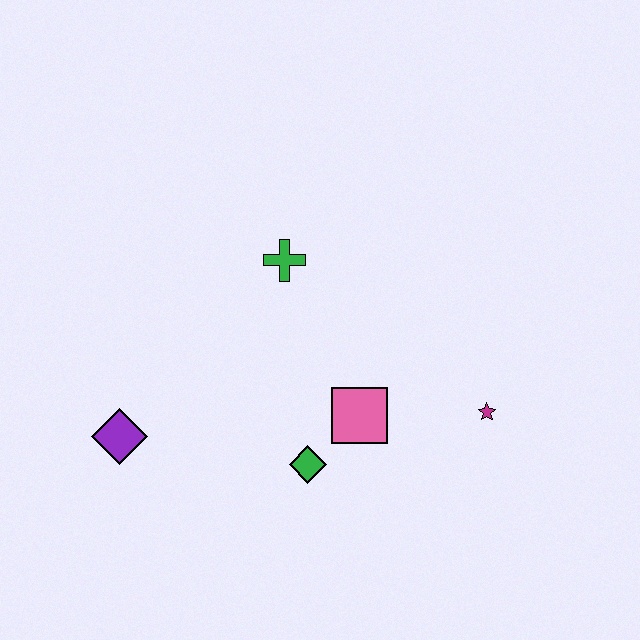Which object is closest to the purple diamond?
The green diamond is closest to the purple diamond.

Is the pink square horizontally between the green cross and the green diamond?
No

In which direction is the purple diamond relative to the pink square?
The purple diamond is to the left of the pink square.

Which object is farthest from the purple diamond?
The magenta star is farthest from the purple diamond.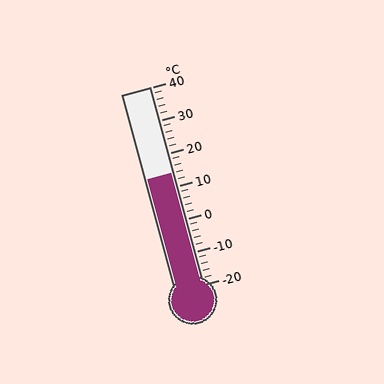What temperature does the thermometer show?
The thermometer shows approximately 14°C.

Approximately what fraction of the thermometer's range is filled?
The thermometer is filled to approximately 55% of its range.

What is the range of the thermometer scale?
The thermometer scale ranges from -20°C to 40°C.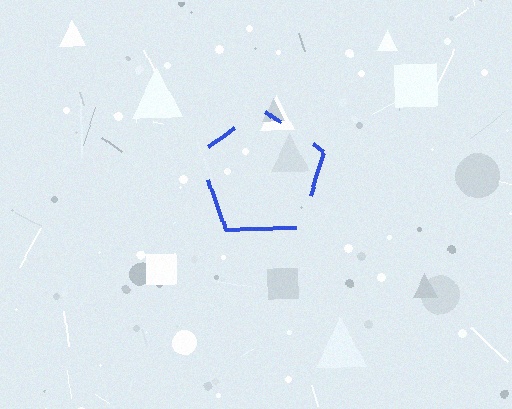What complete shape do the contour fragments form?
The contour fragments form a pentagon.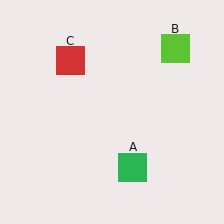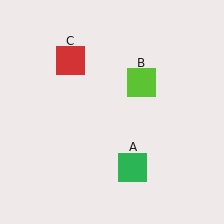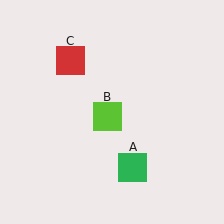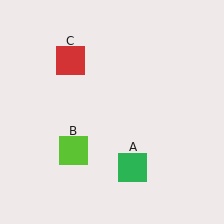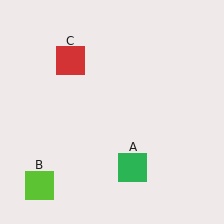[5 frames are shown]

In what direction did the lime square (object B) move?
The lime square (object B) moved down and to the left.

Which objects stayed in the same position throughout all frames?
Green square (object A) and red square (object C) remained stationary.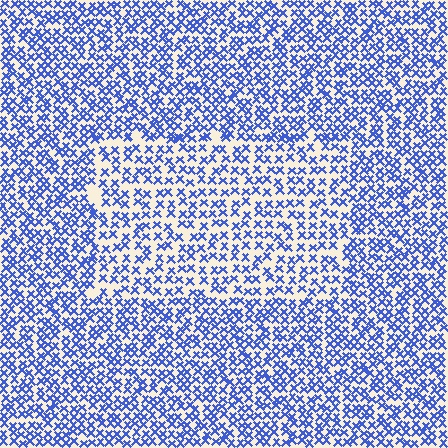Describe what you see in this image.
The image contains small blue elements arranged at two different densities. A rectangle-shaped region is visible where the elements are less densely packed than the surrounding area.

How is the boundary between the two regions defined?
The boundary is defined by a change in element density (approximately 1.6x ratio). All elements are the same color, size, and shape.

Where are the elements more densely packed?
The elements are more densely packed outside the rectangle boundary.